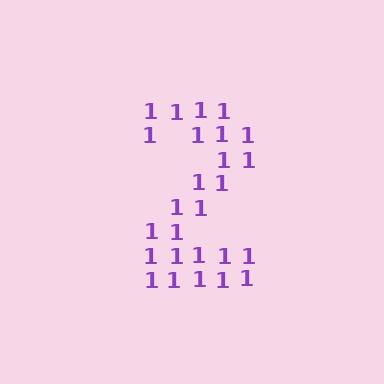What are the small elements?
The small elements are digit 1's.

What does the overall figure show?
The overall figure shows the digit 2.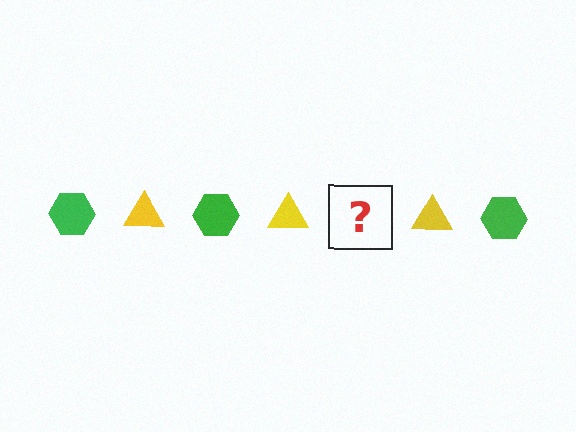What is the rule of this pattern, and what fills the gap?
The rule is that the pattern alternates between green hexagon and yellow triangle. The gap should be filled with a green hexagon.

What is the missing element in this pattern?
The missing element is a green hexagon.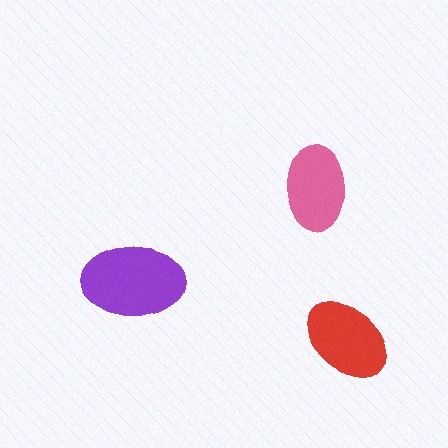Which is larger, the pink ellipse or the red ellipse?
The red one.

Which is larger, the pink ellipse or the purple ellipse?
The purple one.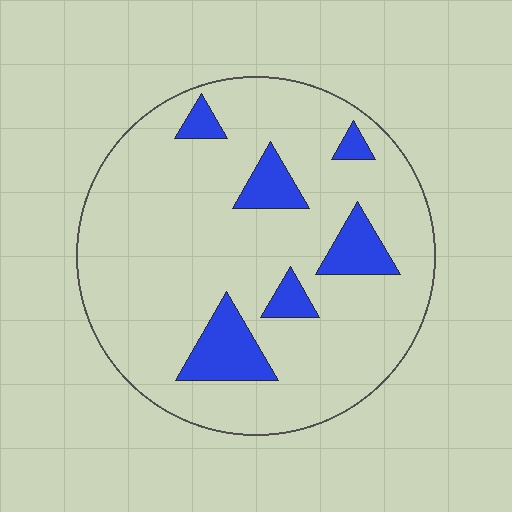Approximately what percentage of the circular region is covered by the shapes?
Approximately 15%.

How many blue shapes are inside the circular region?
6.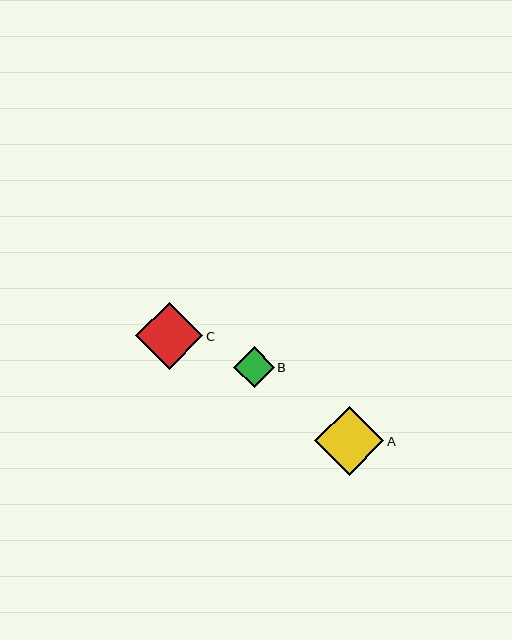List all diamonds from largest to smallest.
From largest to smallest: A, C, B.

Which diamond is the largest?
Diamond A is the largest with a size of approximately 69 pixels.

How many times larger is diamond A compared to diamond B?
Diamond A is approximately 1.7 times the size of diamond B.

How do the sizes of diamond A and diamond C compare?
Diamond A and diamond C are approximately the same size.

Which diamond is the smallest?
Diamond B is the smallest with a size of approximately 41 pixels.